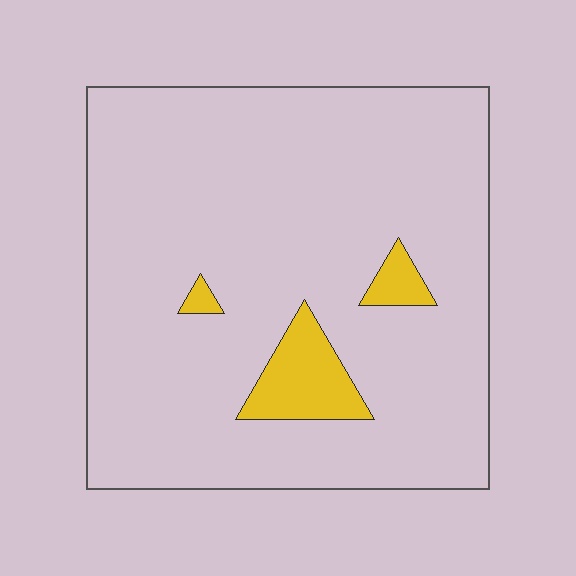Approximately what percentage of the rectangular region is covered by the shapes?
Approximately 10%.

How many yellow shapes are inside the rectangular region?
3.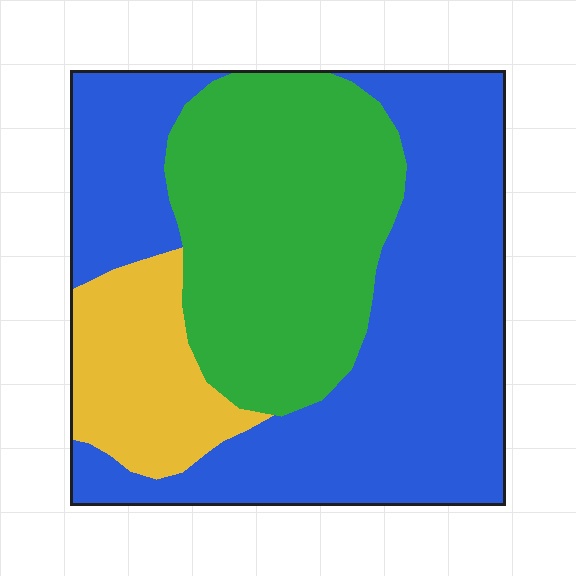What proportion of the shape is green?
Green takes up between a quarter and a half of the shape.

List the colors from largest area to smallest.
From largest to smallest: blue, green, yellow.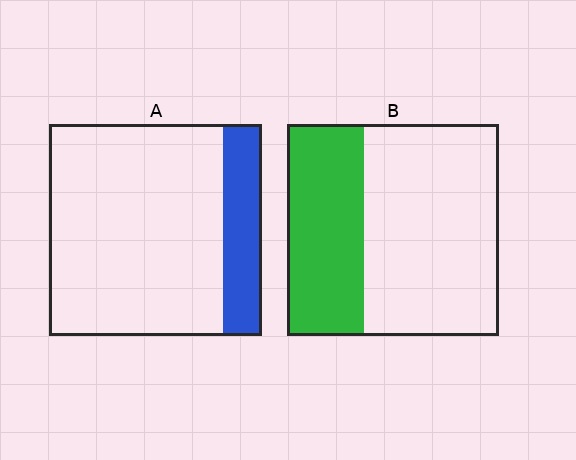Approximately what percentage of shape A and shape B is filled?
A is approximately 20% and B is approximately 35%.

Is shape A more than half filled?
No.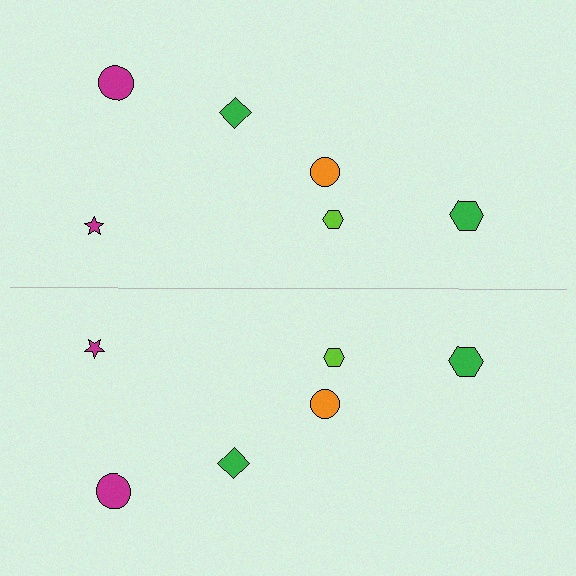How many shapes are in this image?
There are 12 shapes in this image.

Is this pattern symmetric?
Yes, this pattern has bilateral (reflection) symmetry.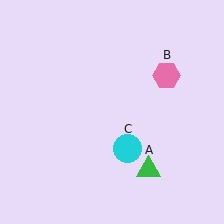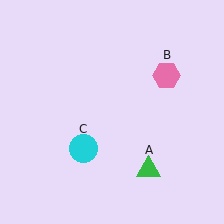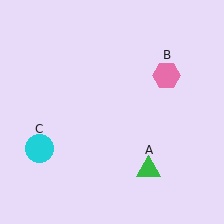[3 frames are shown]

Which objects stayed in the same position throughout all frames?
Green triangle (object A) and pink hexagon (object B) remained stationary.